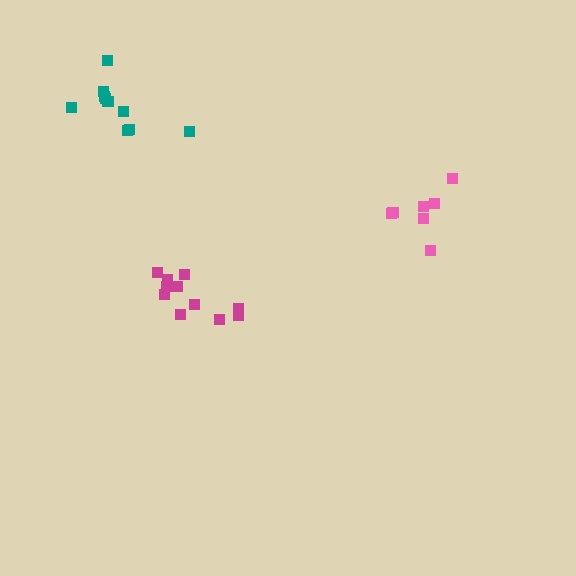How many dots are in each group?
Group 1: 7 dots, Group 2: 11 dots, Group 3: 10 dots (28 total).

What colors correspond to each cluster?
The clusters are colored: pink, magenta, teal.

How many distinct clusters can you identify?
There are 3 distinct clusters.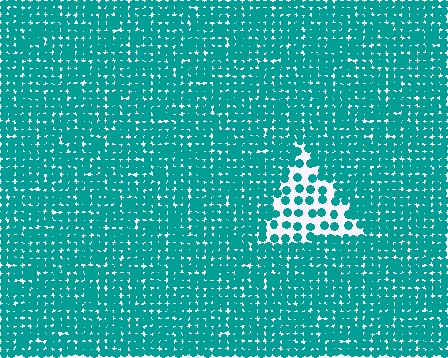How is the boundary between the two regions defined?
The boundary is defined by a change in element density (approximately 2.6x ratio). All elements are the same color, size, and shape.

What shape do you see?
I see a triangle.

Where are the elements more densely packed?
The elements are more densely packed outside the triangle boundary.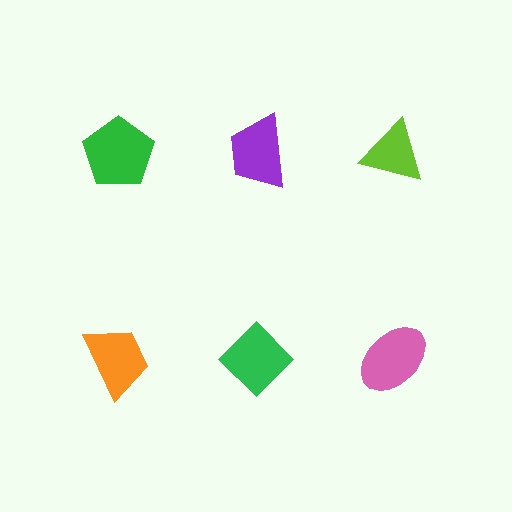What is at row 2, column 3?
A pink ellipse.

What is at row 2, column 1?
An orange trapezoid.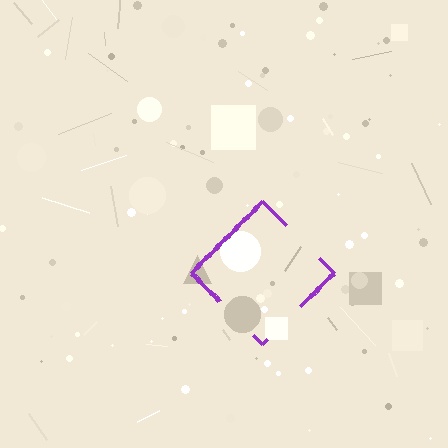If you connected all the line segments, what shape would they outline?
They would outline a diamond.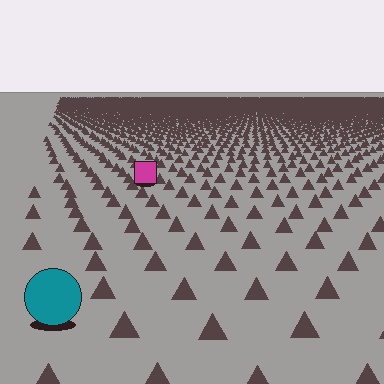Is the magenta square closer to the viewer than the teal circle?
No. The teal circle is closer — you can tell from the texture gradient: the ground texture is coarser near it.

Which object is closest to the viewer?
The teal circle is closest. The texture marks near it are larger and more spread out.